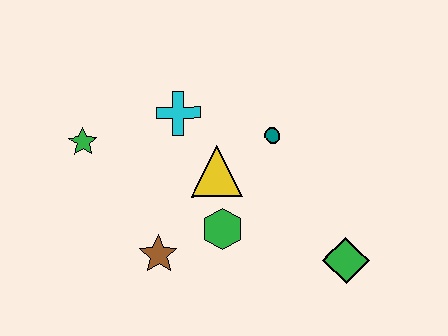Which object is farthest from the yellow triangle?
The green diamond is farthest from the yellow triangle.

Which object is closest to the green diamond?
The green hexagon is closest to the green diamond.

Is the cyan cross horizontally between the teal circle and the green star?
Yes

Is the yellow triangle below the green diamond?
No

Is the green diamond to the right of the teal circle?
Yes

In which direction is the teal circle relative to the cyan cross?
The teal circle is to the right of the cyan cross.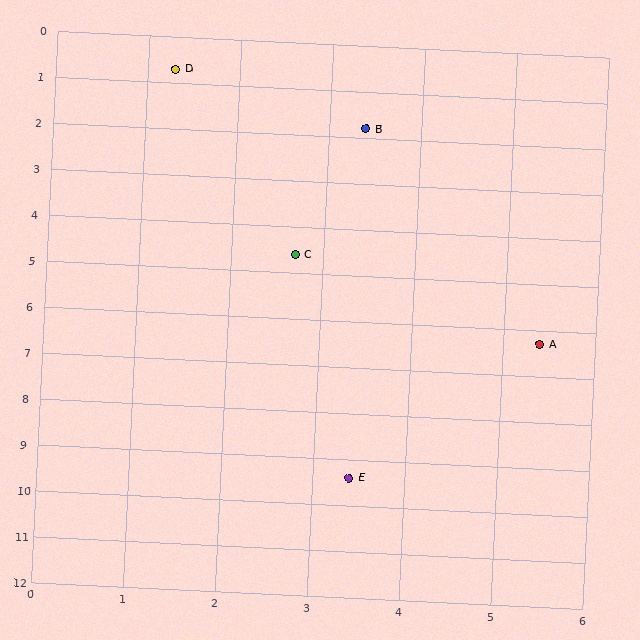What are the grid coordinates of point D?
Point D is at approximately (1.3, 0.7).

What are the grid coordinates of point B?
Point B is at approximately (3.4, 1.8).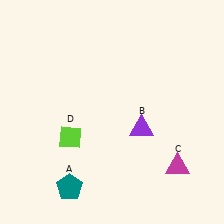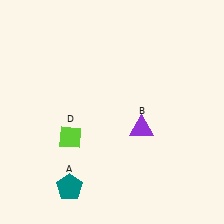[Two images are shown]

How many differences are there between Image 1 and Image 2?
There is 1 difference between the two images.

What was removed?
The magenta triangle (C) was removed in Image 2.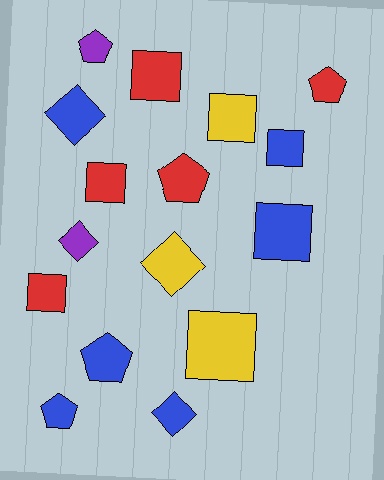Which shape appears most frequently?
Square, with 7 objects.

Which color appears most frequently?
Blue, with 6 objects.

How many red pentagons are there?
There are 2 red pentagons.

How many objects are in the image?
There are 16 objects.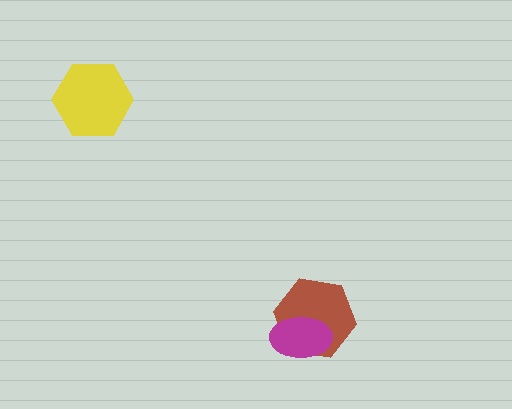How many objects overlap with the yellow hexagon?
0 objects overlap with the yellow hexagon.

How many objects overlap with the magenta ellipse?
1 object overlaps with the magenta ellipse.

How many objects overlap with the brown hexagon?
1 object overlaps with the brown hexagon.